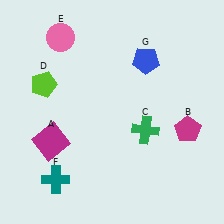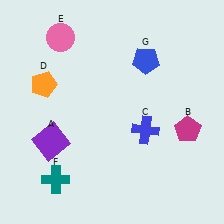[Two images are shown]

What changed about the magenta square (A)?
In Image 1, A is magenta. In Image 2, it changed to purple.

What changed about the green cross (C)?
In Image 1, C is green. In Image 2, it changed to blue.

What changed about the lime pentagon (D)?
In Image 1, D is lime. In Image 2, it changed to orange.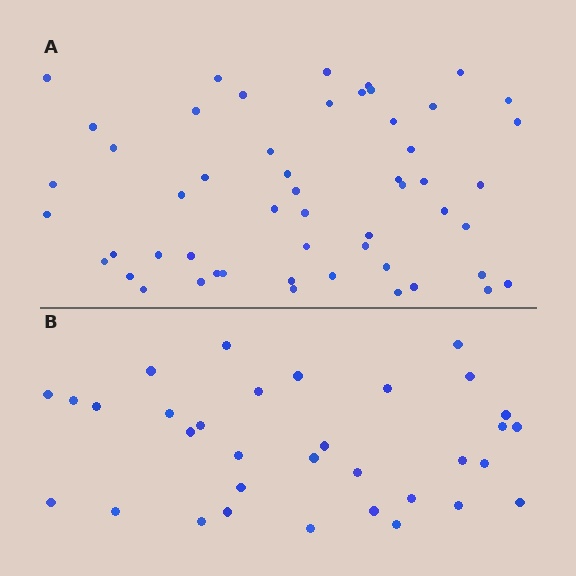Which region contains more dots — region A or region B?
Region A (the top region) has more dots.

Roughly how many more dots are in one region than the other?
Region A has approximately 20 more dots than region B.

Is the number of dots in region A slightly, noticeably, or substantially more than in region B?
Region A has substantially more. The ratio is roughly 1.6 to 1.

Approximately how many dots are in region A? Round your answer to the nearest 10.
About 50 dots. (The exact count is 53, which rounds to 50.)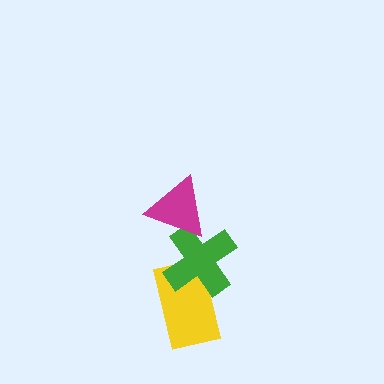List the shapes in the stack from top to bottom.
From top to bottom: the magenta triangle, the green cross, the yellow rectangle.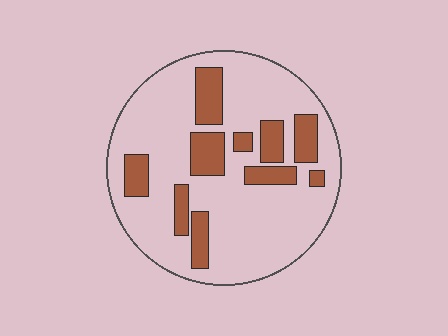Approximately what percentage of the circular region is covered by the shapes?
Approximately 25%.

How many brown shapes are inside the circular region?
10.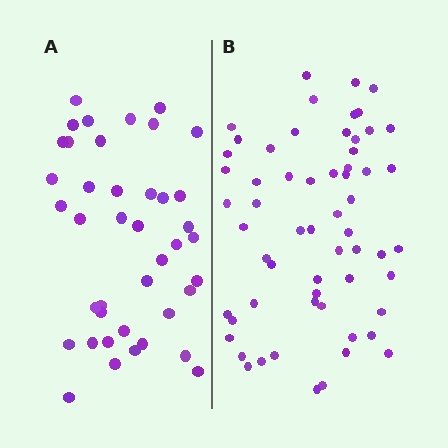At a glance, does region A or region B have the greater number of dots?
Region B (the right region) has more dots.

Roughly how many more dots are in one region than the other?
Region B has approximately 20 more dots than region A.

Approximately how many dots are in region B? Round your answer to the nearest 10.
About 60 dots.